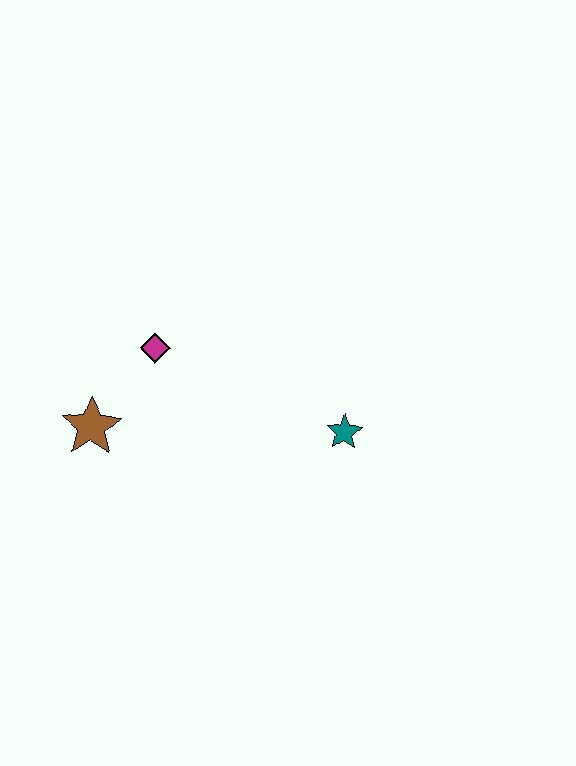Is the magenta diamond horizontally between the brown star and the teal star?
Yes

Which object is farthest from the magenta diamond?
The teal star is farthest from the magenta diamond.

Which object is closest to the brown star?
The magenta diamond is closest to the brown star.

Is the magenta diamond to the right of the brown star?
Yes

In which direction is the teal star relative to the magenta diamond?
The teal star is to the right of the magenta diamond.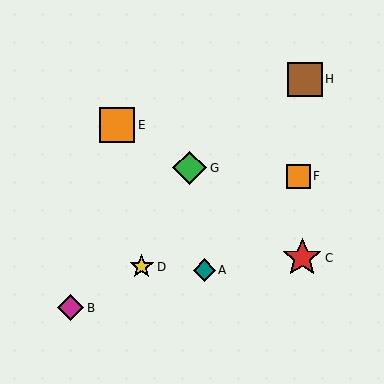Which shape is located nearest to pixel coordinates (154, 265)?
The yellow star (labeled D) at (142, 267) is nearest to that location.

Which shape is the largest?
The red star (labeled C) is the largest.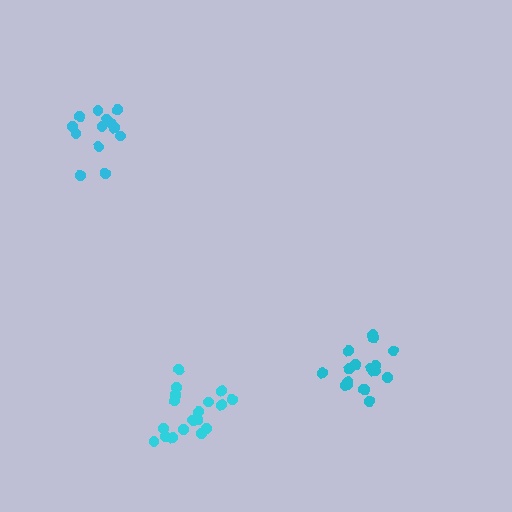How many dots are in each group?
Group 1: 13 dots, Group 2: 18 dots, Group 3: 18 dots (49 total).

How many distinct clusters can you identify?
There are 3 distinct clusters.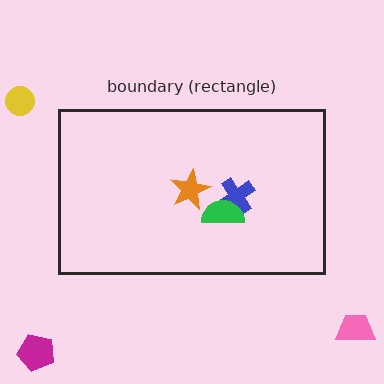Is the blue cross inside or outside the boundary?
Inside.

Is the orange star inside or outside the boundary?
Inside.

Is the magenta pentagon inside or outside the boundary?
Outside.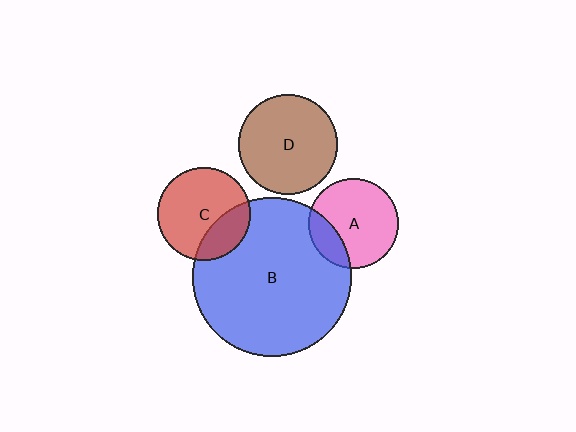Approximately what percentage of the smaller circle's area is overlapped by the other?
Approximately 20%.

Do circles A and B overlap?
Yes.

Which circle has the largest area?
Circle B (blue).